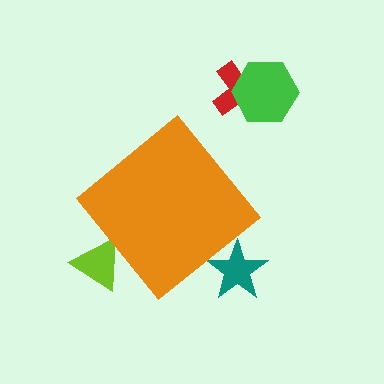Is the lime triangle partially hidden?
Yes, the lime triangle is partially hidden behind the orange diamond.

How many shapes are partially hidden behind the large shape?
2 shapes are partially hidden.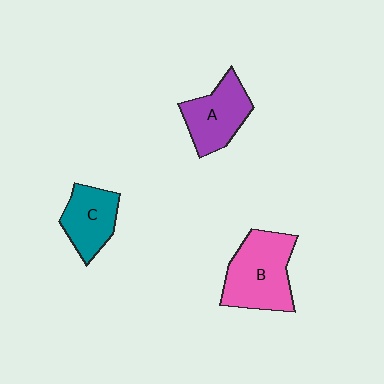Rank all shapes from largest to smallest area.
From largest to smallest: B (pink), A (purple), C (teal).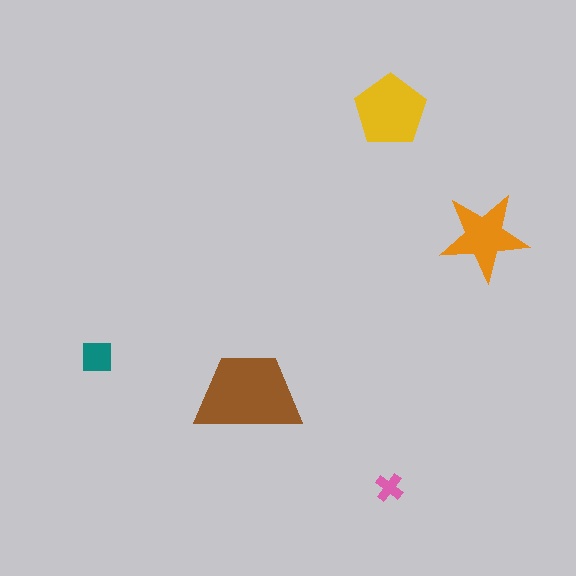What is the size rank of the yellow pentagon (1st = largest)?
2nd.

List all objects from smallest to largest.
The pink cross, the teal square, the orange star, the yellow pentagon, the brown trapezoid.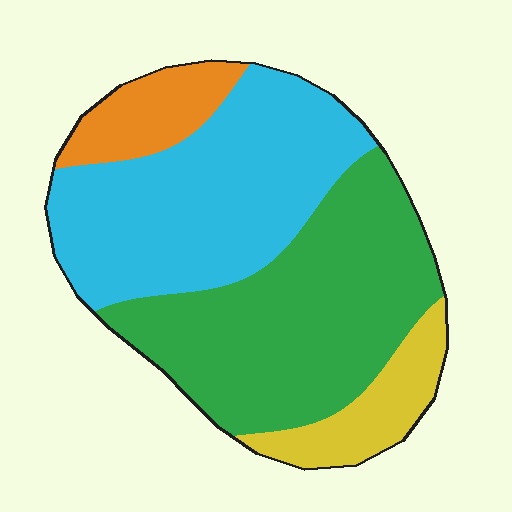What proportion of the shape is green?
Green takes up about two fifths (2/5) of the shape.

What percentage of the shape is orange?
Orange covers about 10% of the shape.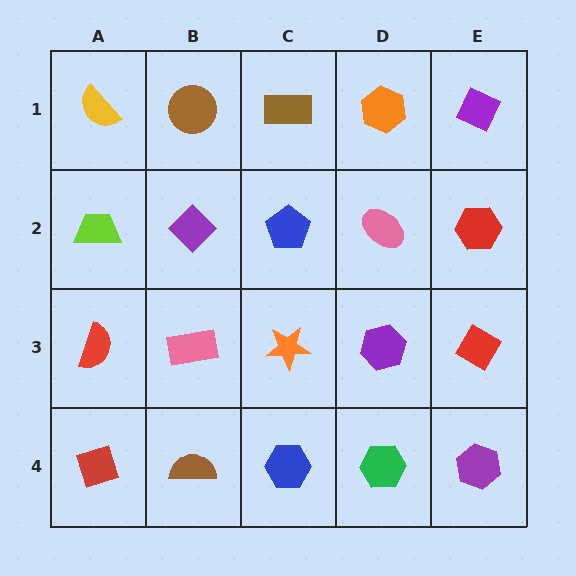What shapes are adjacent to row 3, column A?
A lime trapezoid (row 2, column A), a red diamond (row 4, column A), a pink rectangle (row 3, column B).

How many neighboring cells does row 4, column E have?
2.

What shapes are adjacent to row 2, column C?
A brown rectangle (row 1, column C), an orange star (row 3, column C), a purple diamond (row 2, column B), a pink ellipse (row 2, column D).